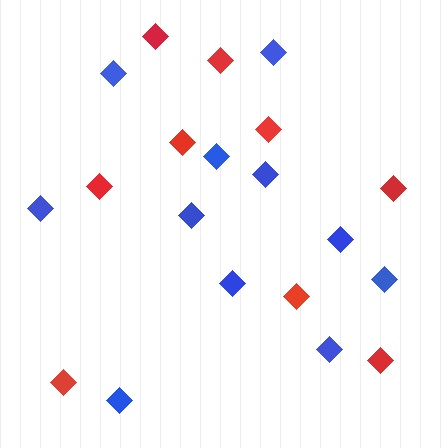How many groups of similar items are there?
There are 2 groups: one group of red diamonds (9) and one group of blue diamonds (11).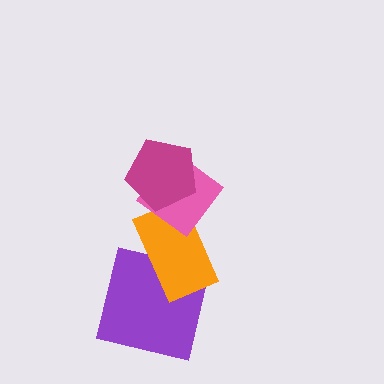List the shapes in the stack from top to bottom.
From top to bottom: the magenta pentagon, the pink diamond, the orange rectangle, the purple square.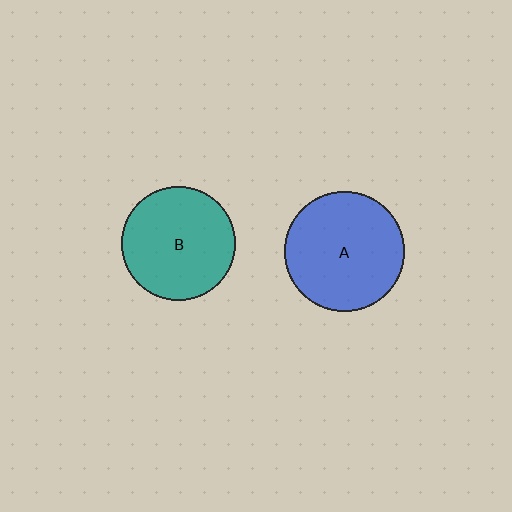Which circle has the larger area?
Circle A (blue).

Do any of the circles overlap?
No, none of the circles overlap.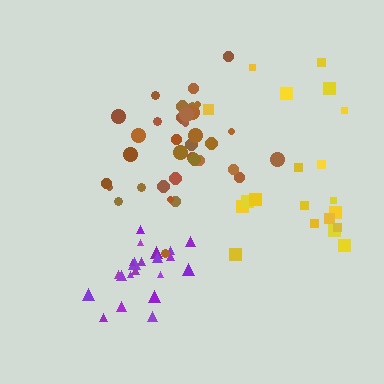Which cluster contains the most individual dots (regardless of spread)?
Brown (35).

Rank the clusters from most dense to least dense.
brown, purple, yellow.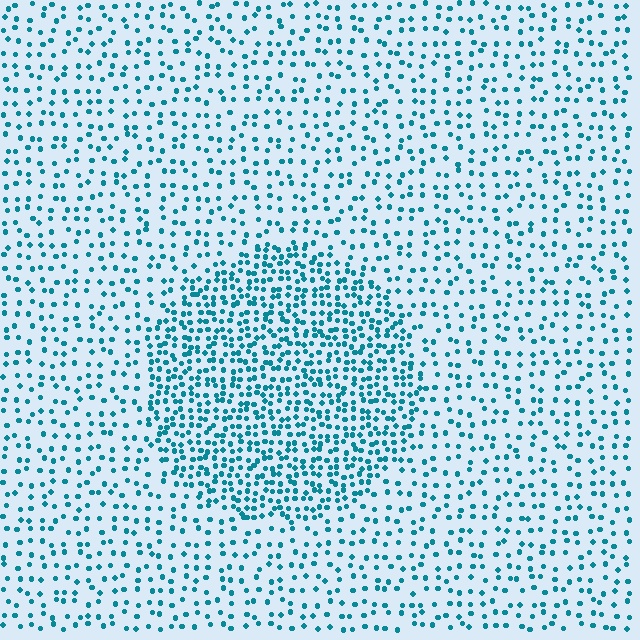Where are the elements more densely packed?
The elements are more densely packed inside the circle boundary.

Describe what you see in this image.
The image contains small teal elements arranged at two different densities. A circle-shaped region is visible where the elements are more densely packed than the surrounding area.